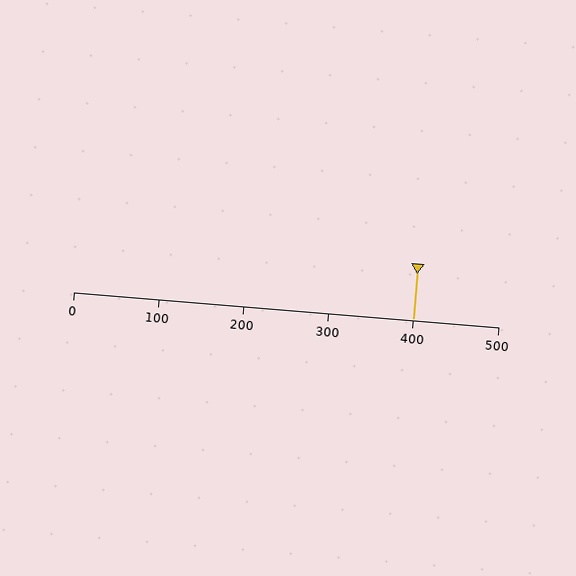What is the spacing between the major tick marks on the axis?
The major ticks are spaced 100 apart.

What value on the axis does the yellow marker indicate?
The marker indicates approximately 400.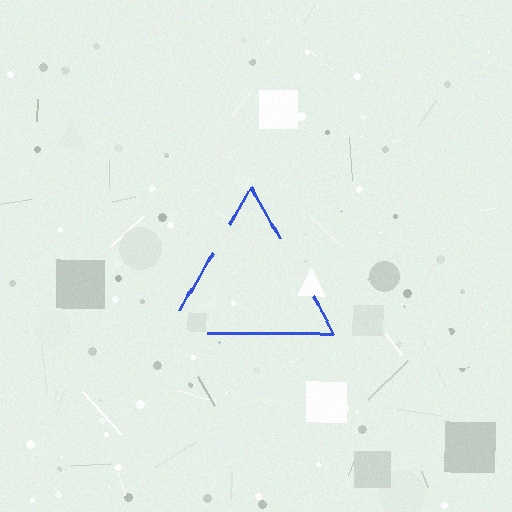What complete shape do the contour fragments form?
The contour fragments form a triangle.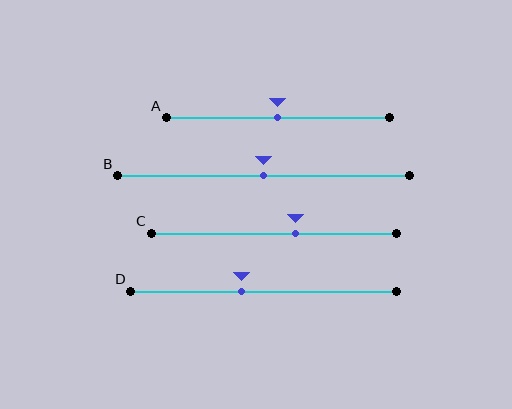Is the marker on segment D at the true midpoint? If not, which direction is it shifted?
No, the marker on segment D is shifted to the left by about 8% of the segment length.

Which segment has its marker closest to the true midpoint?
Segment A has its marker closest to the true midpoint.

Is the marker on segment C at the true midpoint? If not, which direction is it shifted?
No, the marker on segment C is shifted to the right by about 9% of the segment length.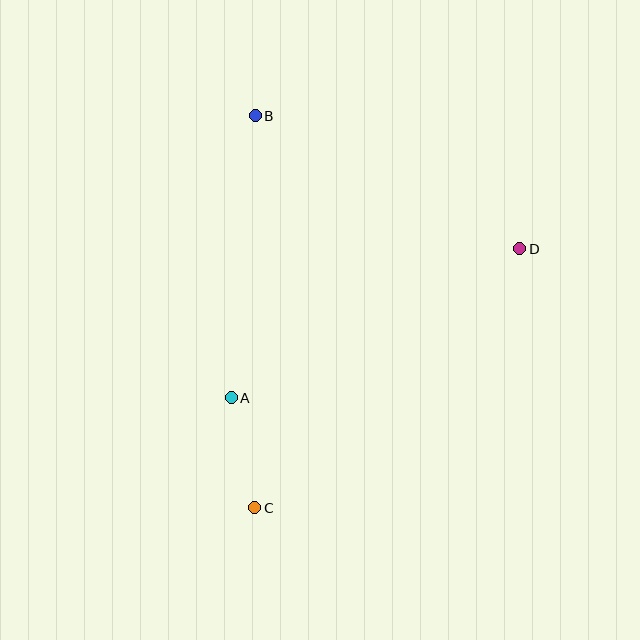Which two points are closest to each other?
Points A and C are closest to each other.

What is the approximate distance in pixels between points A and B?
The distance between A and B is approximately 283 pixels.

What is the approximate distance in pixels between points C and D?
The distance between C and D is approximately 370 pixels.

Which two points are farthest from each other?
Points B and C are farthest from each other.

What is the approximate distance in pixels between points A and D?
The distance between A and D is approximately 324 pixels.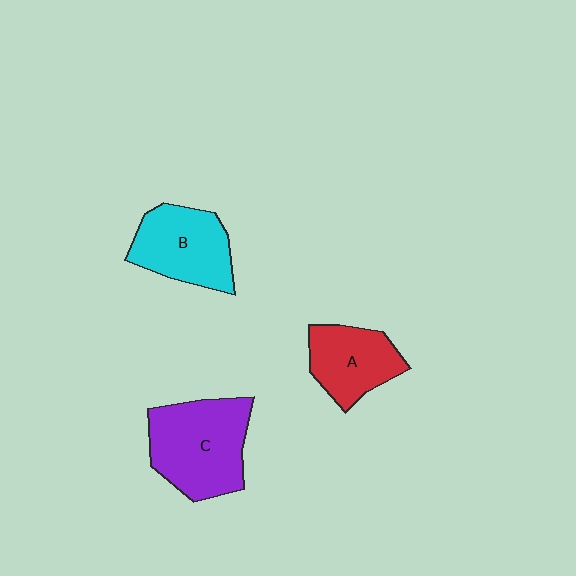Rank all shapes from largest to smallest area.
From largest to smallest: C (purple), B (cyan), A (red).